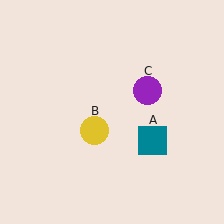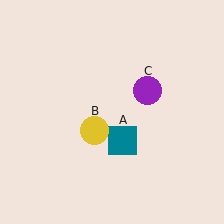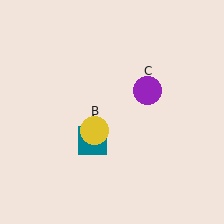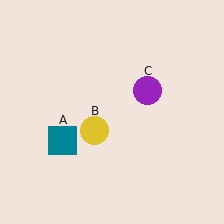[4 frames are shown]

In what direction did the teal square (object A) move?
The teal square (object A) moved left.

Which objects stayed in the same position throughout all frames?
Yellow circle (object B) and purple circle (object C) remained stationary.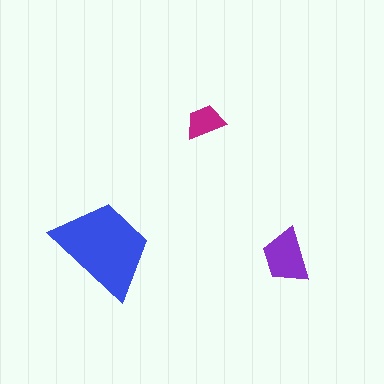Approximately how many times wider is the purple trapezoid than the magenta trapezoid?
About 1.5 times wider.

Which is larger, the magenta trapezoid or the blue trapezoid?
The blue one.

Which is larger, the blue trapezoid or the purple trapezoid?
The blue one.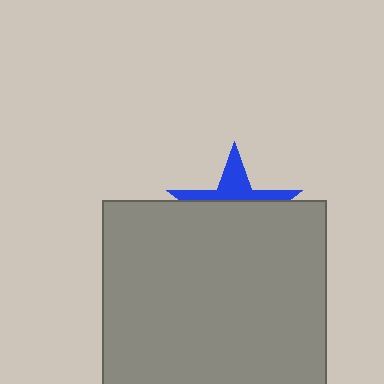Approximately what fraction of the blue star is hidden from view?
Roughly 66% of the blue star is hidden behind the gray square.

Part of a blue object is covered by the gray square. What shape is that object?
It is a star.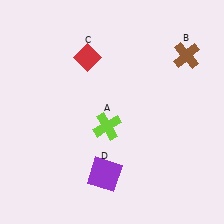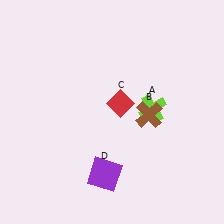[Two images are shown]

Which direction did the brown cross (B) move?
The brown cross (B) moved down.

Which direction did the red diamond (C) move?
The red diamond (C) moved down.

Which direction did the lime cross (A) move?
The lime cross (A) moved right.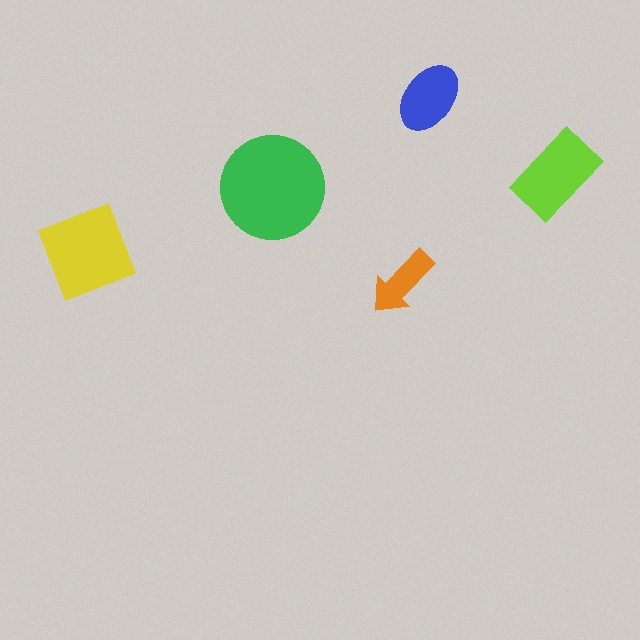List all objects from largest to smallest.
The green circle, the yellow diamond, the lime rectangle, the blue ellipse, the orange arrow.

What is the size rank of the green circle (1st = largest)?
1st.